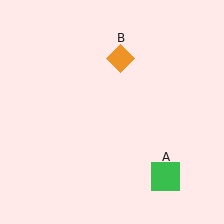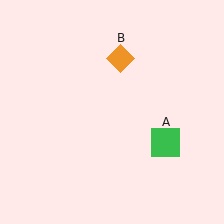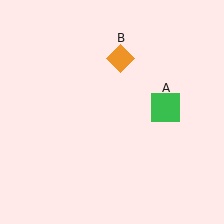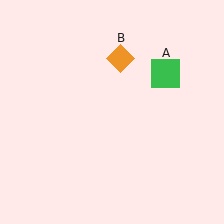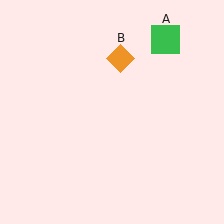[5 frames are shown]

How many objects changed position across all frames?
1 object changed position: green square (object A).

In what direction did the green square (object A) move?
The green square (object A) moved up.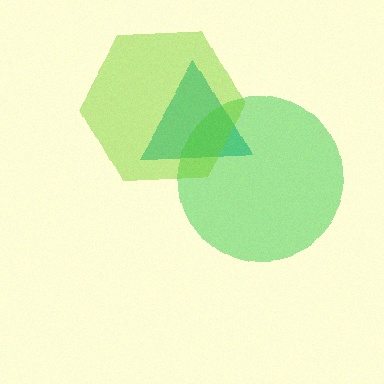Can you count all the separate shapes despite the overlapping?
Yes, there are 3 separate shapes.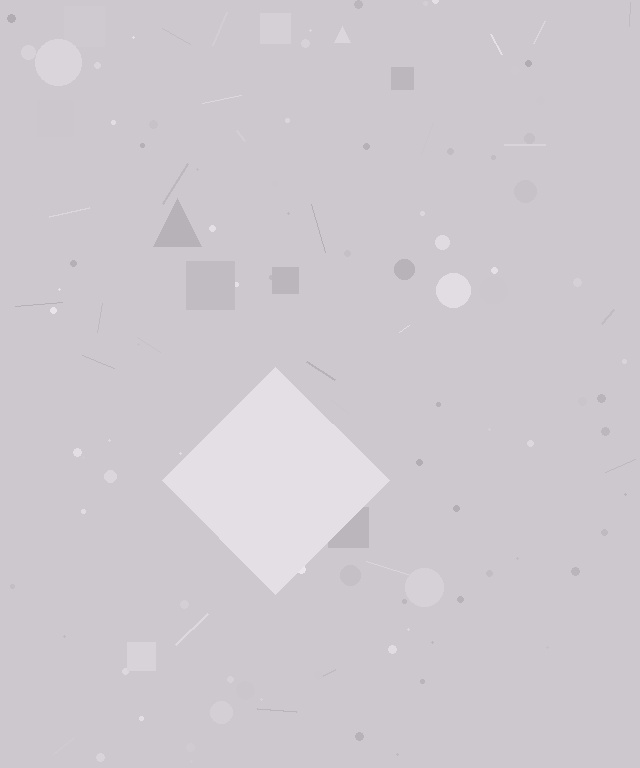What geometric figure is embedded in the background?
A diamond is embedded in the background.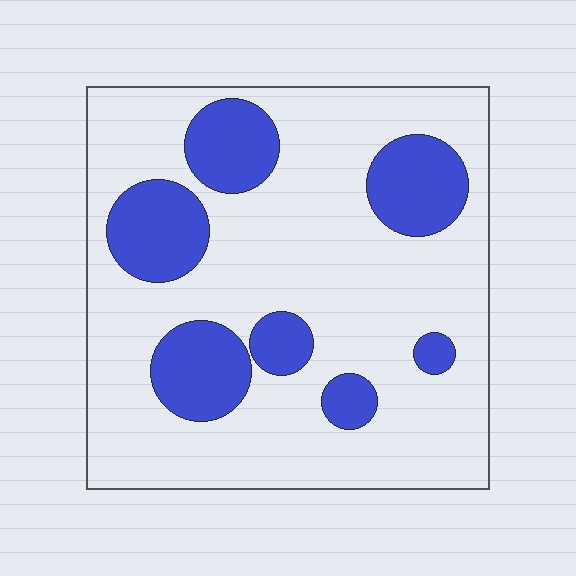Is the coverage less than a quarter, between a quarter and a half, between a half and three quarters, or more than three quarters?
Less than a quarter.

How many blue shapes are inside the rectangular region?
7.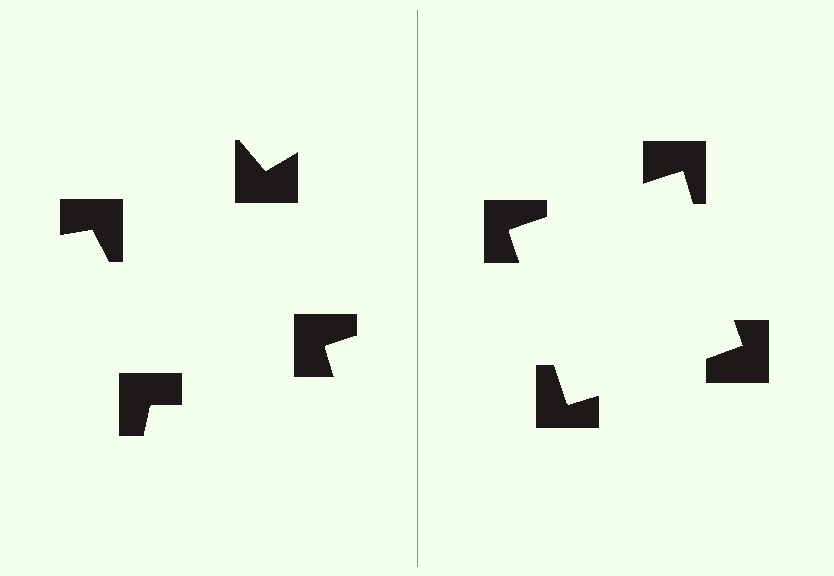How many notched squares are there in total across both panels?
8 — 4 on each side.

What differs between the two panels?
The notched squares are positioned identically on both sides; only the wedge orientations differ. On the right they align to a square; on the left they are misaligned.